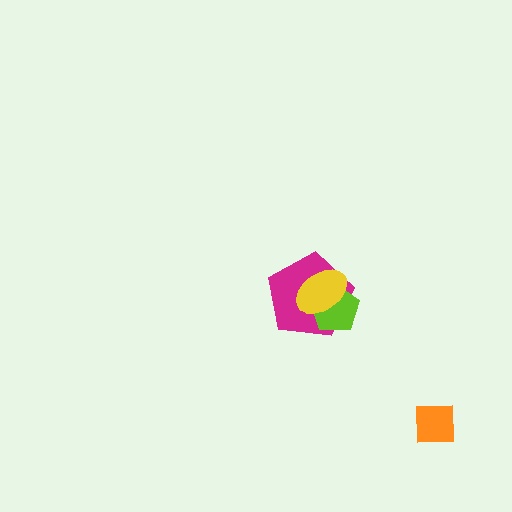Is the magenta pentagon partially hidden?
Yes, it is partially covered by another shape.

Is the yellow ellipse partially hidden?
No, no other shape covers it.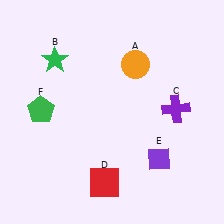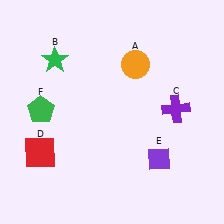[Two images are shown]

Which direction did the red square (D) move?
The red square (D) moved left.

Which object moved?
The red square (D) moved left.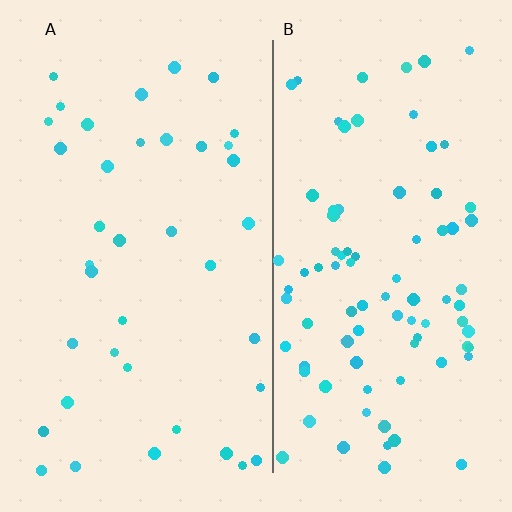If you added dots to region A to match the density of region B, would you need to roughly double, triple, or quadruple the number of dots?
Approximately double.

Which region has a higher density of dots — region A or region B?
B (the right).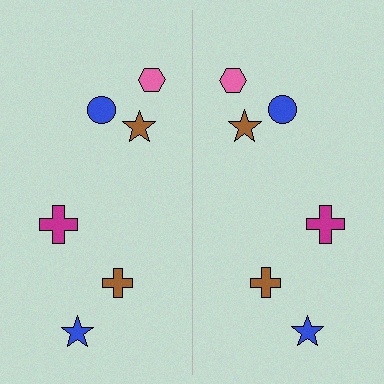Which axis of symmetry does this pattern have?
The pattern has a vertical axis of symmetry running through the center of the image.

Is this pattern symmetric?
Yes, this pattern has bilateral (reflection) symmetry.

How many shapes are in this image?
There are 12 shapes in this image.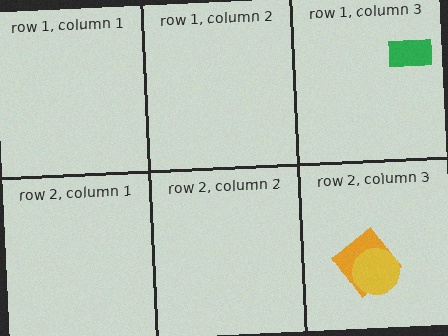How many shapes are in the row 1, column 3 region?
1.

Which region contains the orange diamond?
The row 2, column 3 region.